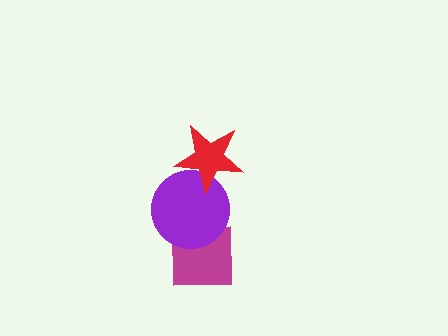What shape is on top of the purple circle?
The red star is on top of the purple circle.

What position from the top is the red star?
The red star is 1st from the top.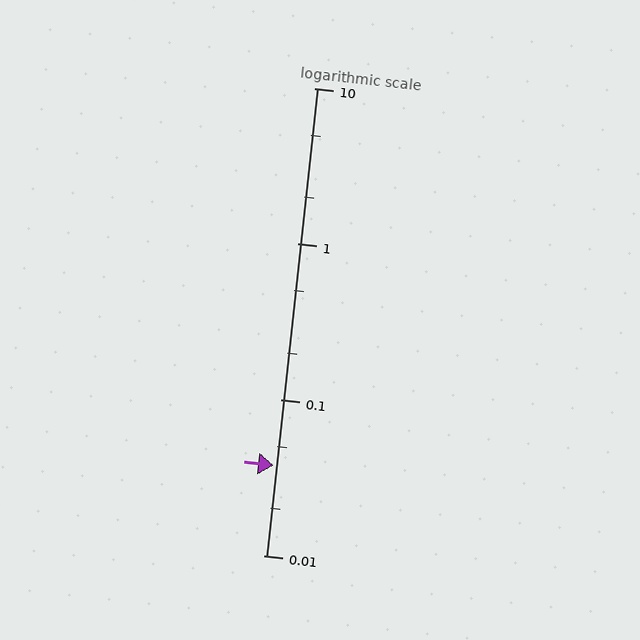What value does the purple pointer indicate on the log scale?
The pointer indicates approximately 0.038.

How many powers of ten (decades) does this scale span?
The scale spans 3 decades, from 0.01 to 10.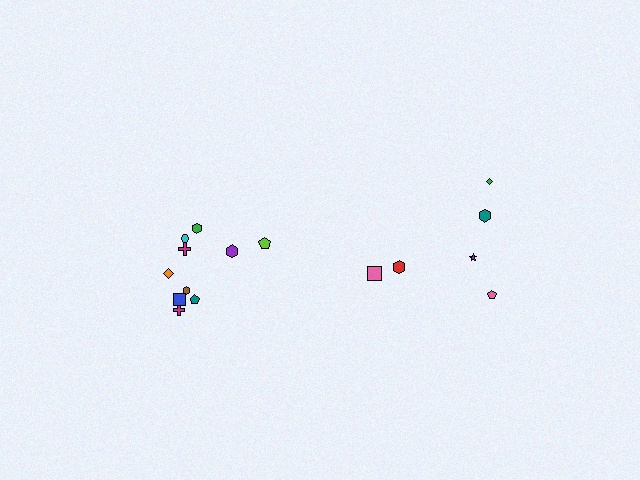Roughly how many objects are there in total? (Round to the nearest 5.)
Roughly 15 objects in total.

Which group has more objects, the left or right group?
The left group.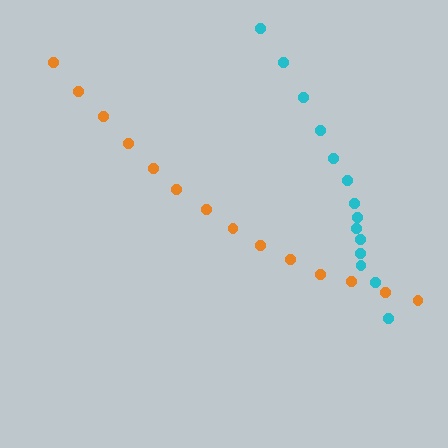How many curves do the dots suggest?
There are 2 distinct paths.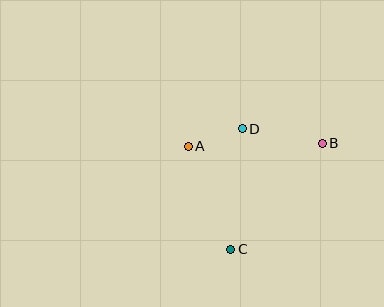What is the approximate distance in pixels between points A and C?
The distance between A and C is approximately 111 pixels.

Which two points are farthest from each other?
Points B and C are farthest from each other.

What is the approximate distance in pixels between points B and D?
The distance between B and D is approximately 81 pixels.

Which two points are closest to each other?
Points A and D are closest to each other.